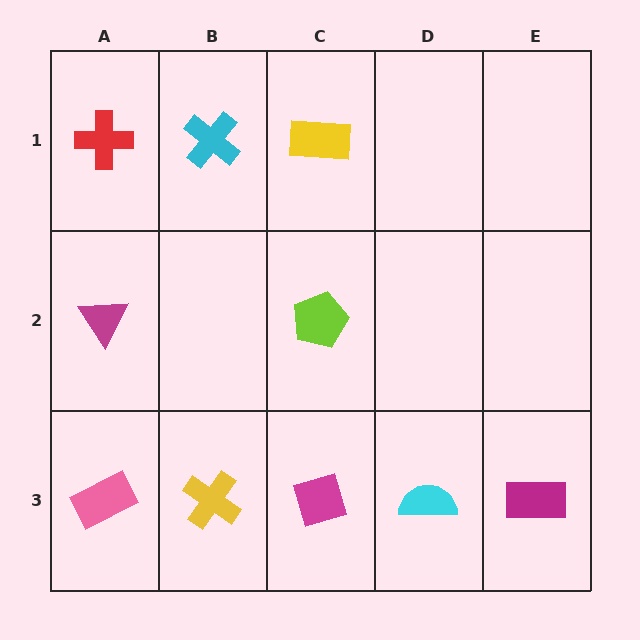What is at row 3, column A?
A pink rectangle.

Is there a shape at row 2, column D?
No, that cell is empty.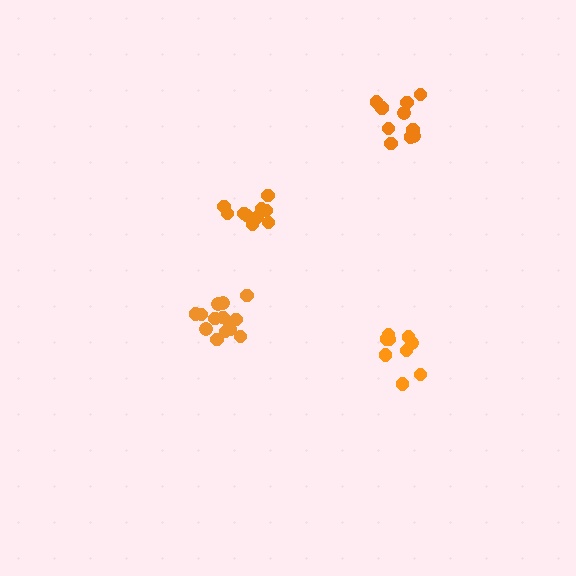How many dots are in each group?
Group 1: 9 dots, Group 2: 11 dots, Group 3: 10 dots, Group 4: 14 dots (44 total).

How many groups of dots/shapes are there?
There are 4 groups.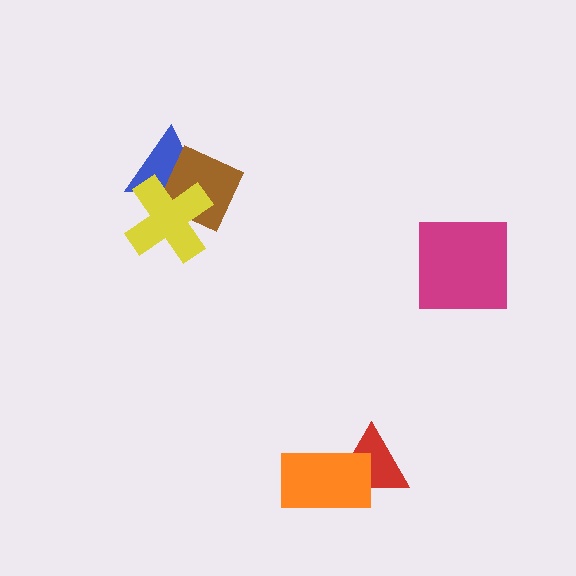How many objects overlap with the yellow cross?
2 objects overlap with the yellow cross.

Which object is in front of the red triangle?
The orange rectangle is in front of the red triangle.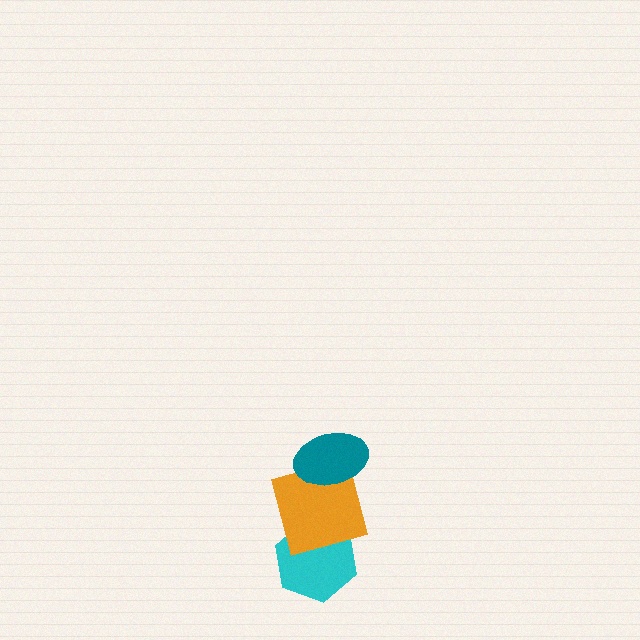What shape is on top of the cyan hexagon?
The orange square is on top of the cyan hexagon.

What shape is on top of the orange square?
The teal ellipse is on top of the orange square.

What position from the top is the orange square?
The orange square is 2nd from the top.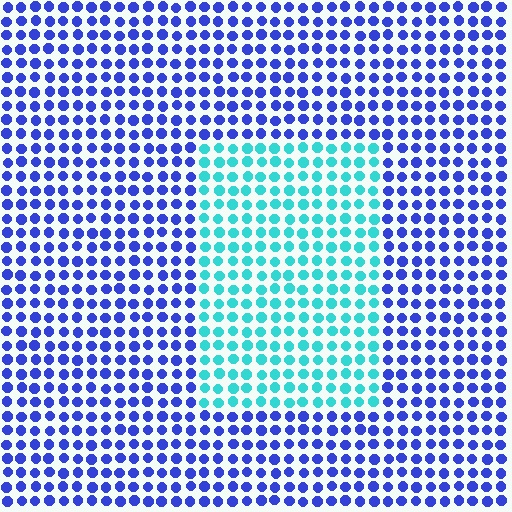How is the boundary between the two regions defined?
The boundary is defined purely by a slight shift in hue (about 57 degrees). Spacing, size, and orientation are identical on both sides.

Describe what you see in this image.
The image is filled with small blue elements in a uniform arrangement. A rectangle-shaped region is visible where the elements are tinted to a slightly different hue, forming a subtle color boundary.